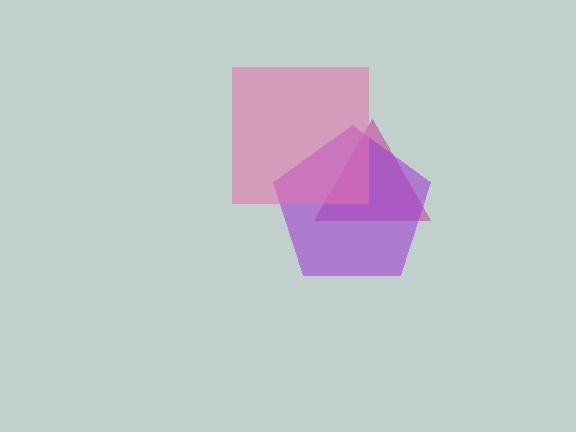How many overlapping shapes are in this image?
There are 3 overlapping shapes in the image.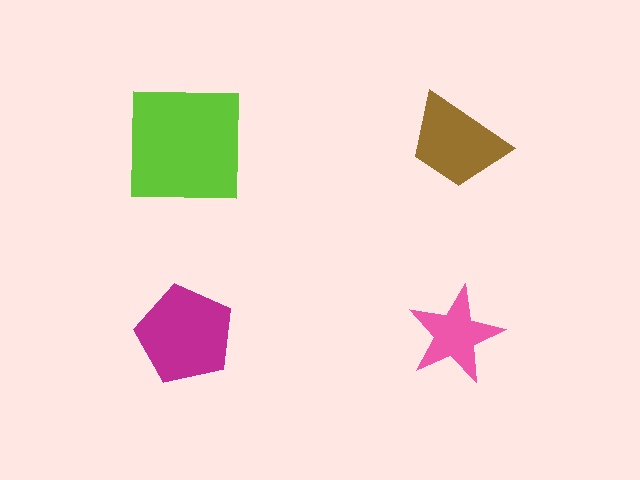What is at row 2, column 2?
A pink star.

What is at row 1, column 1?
A lime square.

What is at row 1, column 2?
A brown trapezoid.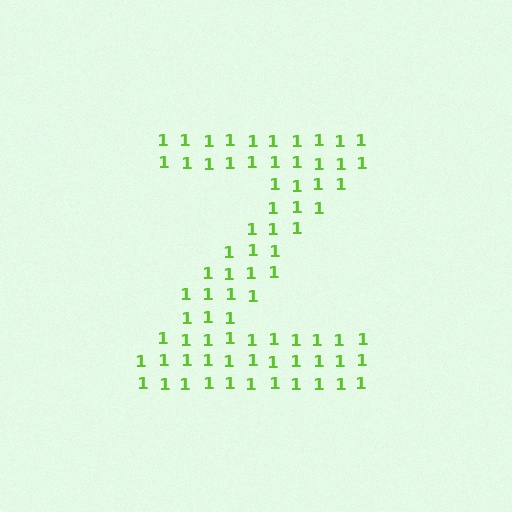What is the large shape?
The large shape is the letter Z.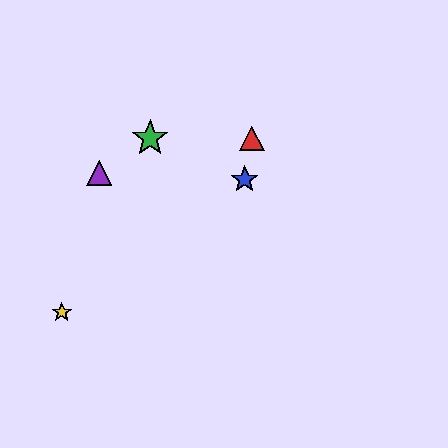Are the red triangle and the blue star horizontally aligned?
No, the red triangle is at y≈138 and the blue star is at y≈179.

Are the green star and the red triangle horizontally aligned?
Yes, both are at y≈138.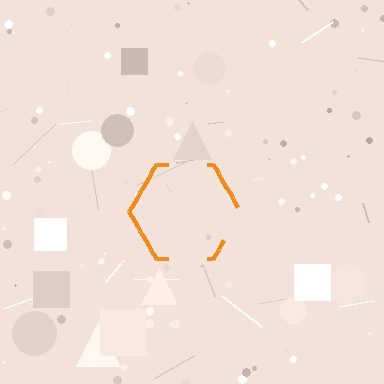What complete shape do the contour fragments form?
The contour fragments form a hexagon.